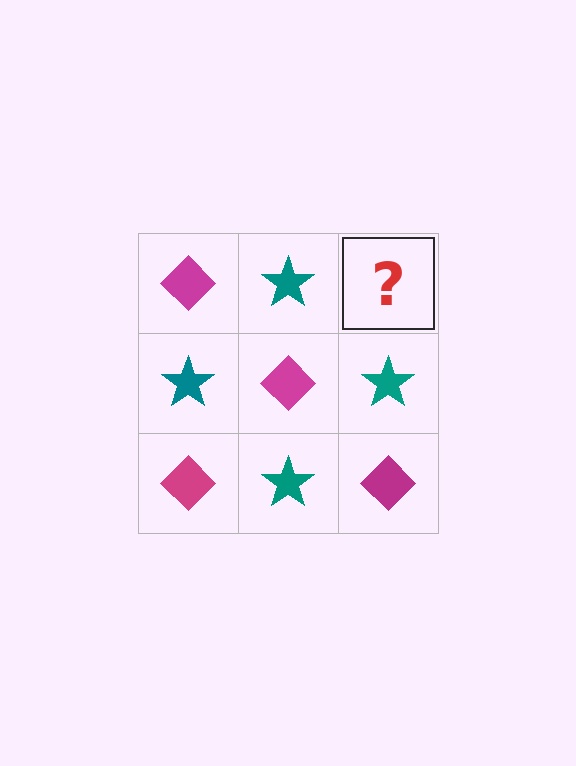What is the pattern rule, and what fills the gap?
The rule is that it alternates magenta diamond and teal star in a checkerboard pattern. The gap should be filled with a magenta diamond.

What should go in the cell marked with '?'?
The missing cell should contain a magenta diamond.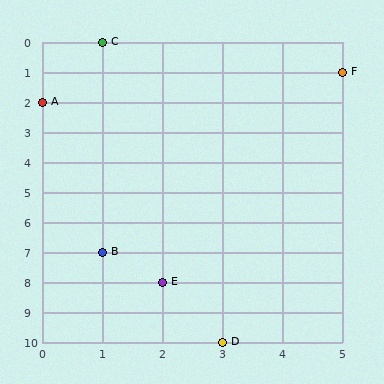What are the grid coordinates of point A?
Point A is at grid coordinates (0, 2).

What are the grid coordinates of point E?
Point E is at grid coordinates (2, 8).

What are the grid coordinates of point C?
Point C is at grid coordinates (1, 0).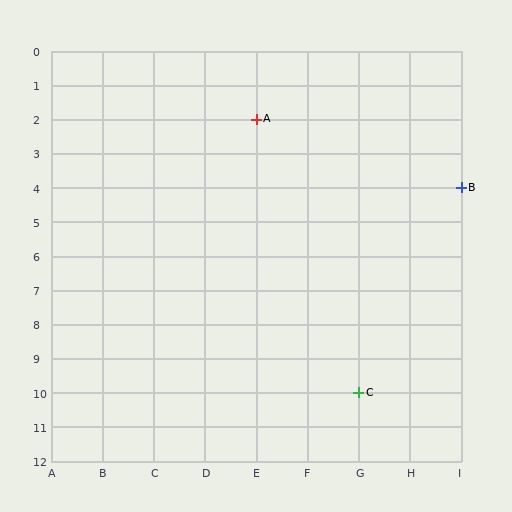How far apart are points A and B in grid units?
Points A and B are 4 columns and 2 rows apart (about 4.5 grid units diagonally).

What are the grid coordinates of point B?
Point B is at grid coordinates (I, 4).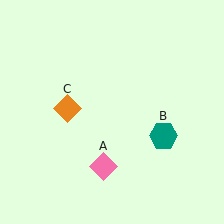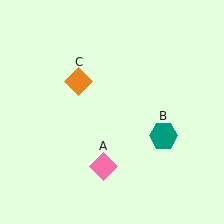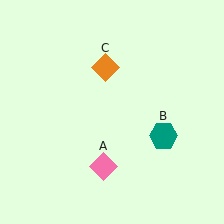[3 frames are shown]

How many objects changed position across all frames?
1 object changed position: orange diamond (object C).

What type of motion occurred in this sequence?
The orange diamond (object C) rotated clockwise around the center of the scene.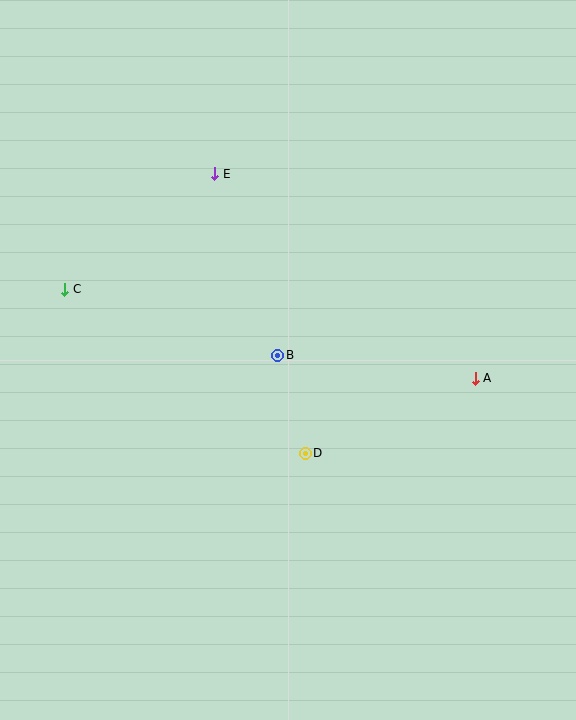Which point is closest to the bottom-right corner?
Point A is closest to the bottom-right corner.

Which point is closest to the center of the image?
Point B at (278, 355) is closest to the center.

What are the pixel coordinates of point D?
Point D is at (305, 453).